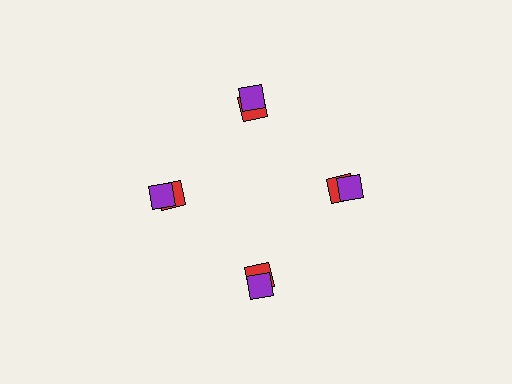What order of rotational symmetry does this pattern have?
This pattern has 4-fold rotational symmetry.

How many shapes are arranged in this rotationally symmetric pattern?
There are 8 shapes, arranged in 4 groups of 2.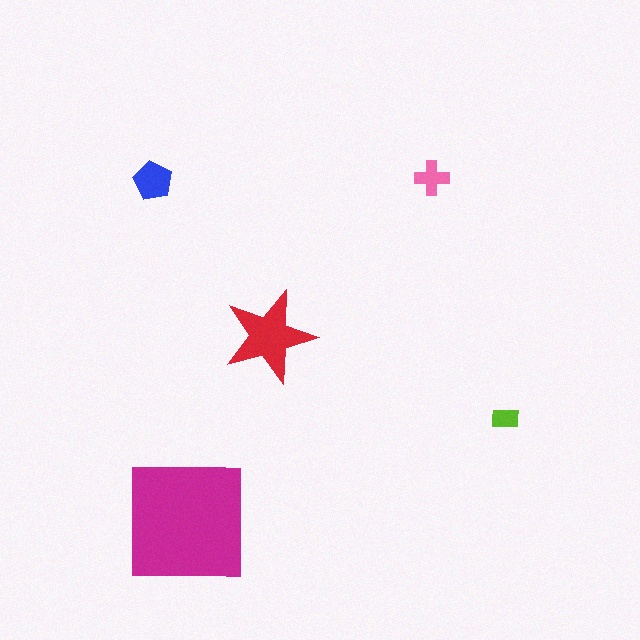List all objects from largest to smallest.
The magenta square, the red star, the blue pentagon, the pink cross, the lime rectangle.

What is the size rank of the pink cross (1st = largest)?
4th.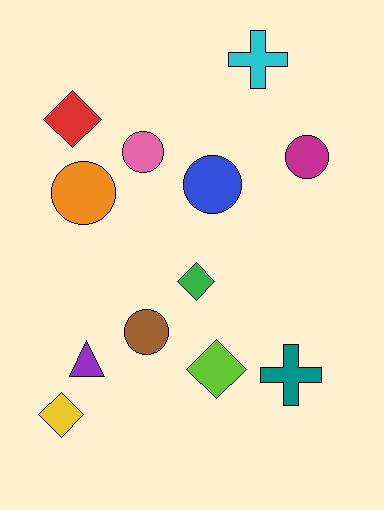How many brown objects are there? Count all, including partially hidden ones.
There is 1 brown object.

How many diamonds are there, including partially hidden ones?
There are 4 diamonds.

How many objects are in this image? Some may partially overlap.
There are 12 objects.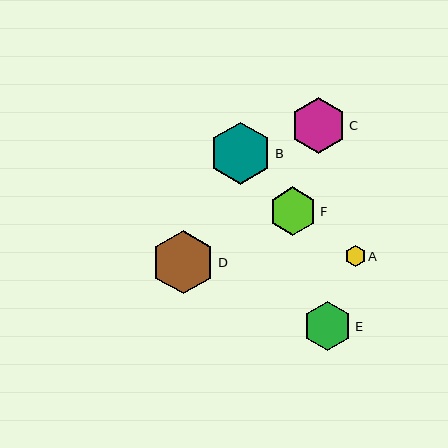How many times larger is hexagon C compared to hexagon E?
Hexagon C is approximately 1.1 times the size of hexagon E.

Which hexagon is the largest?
Hexagon D is the largest with a size of approximately 63 pixels.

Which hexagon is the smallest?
Hexagon A is the smallest with a size of approximately 21 pixels.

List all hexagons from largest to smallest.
From largest to smallest: D, B, C, E, F, A.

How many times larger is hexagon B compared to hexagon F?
Hexagon B is approximately 1.3 times the size of hexagon F.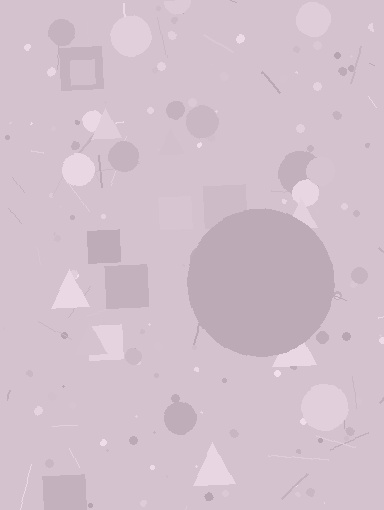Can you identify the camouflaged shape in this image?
The camouflaged shape is a circle.